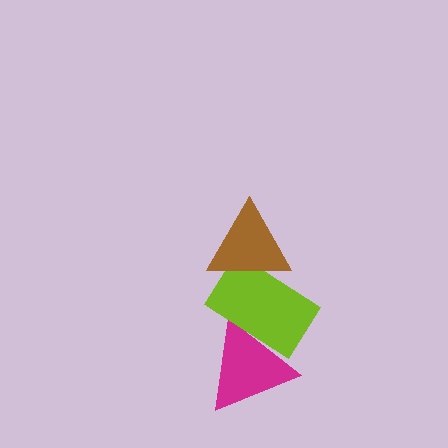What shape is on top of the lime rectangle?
The brown triangle is on top of the lime rectangle.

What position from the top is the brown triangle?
The brown triangle is 1st from the top.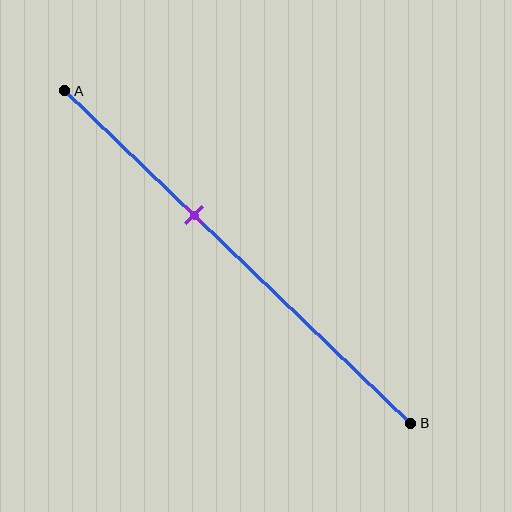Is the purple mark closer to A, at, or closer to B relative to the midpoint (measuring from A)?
The purple mark is closer to point A than the midpoint of segment AB.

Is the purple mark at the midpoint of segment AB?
No, the mark is at about 35% from A, not at the 50% midpoint.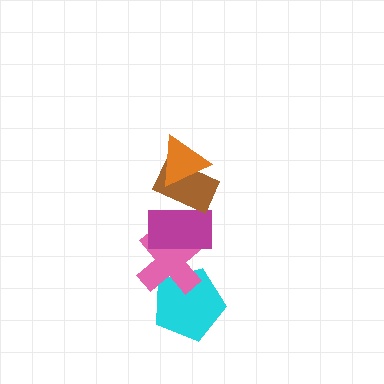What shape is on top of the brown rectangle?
The orange triangle is on top of the brown rectangle.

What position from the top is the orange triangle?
The orange triangle is 1st from the top.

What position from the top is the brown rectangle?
The brown rectangle is 2nd from the top.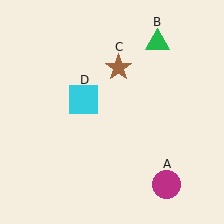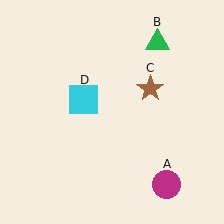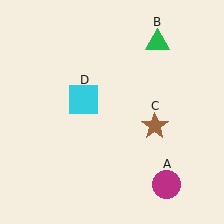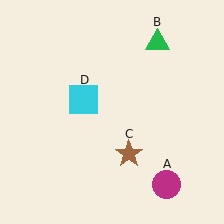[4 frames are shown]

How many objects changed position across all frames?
1 object changed position: brown star (object C).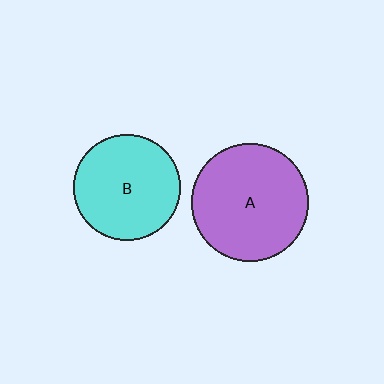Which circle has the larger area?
Circle A (purple).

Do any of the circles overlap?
No, none of the circles overlap.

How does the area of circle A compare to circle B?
Approximately 1.2 times.